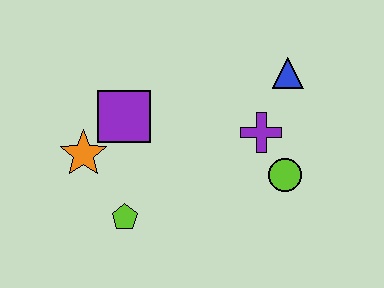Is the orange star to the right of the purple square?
No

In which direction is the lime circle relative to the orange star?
The lime circle is to the right of the orange star.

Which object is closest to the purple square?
The orange star is closest to the purple square.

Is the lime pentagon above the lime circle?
No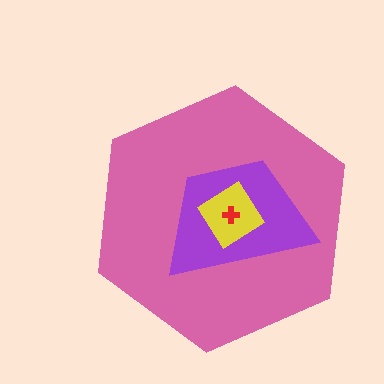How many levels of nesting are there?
4.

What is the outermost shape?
The pink hexagon.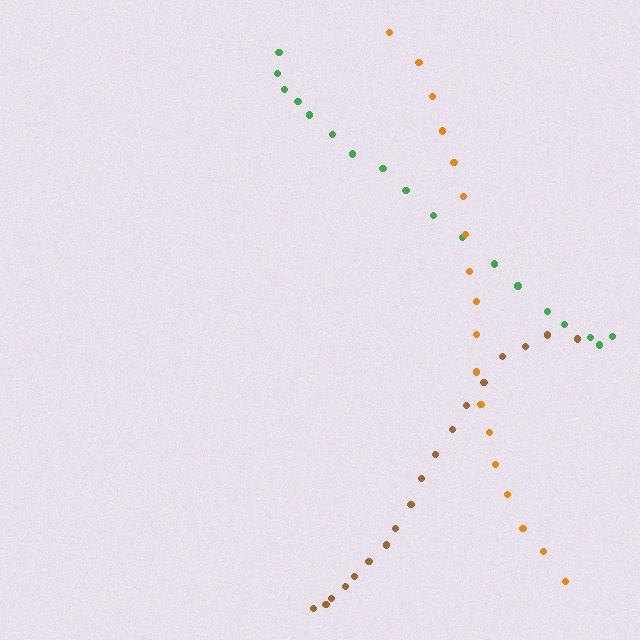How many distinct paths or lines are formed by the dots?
There are 3 distinct paths.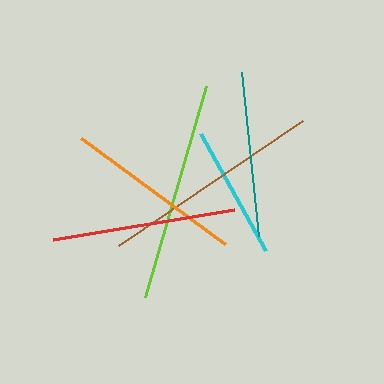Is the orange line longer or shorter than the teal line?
The orange line is longer than the teal line.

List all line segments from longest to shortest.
From longest to shortest: brown, lime, red, orange, teal, cyan.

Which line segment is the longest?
The brown line is the longest at approximately 222 pixels.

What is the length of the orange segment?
The orange segment is approximately 178 pixels long.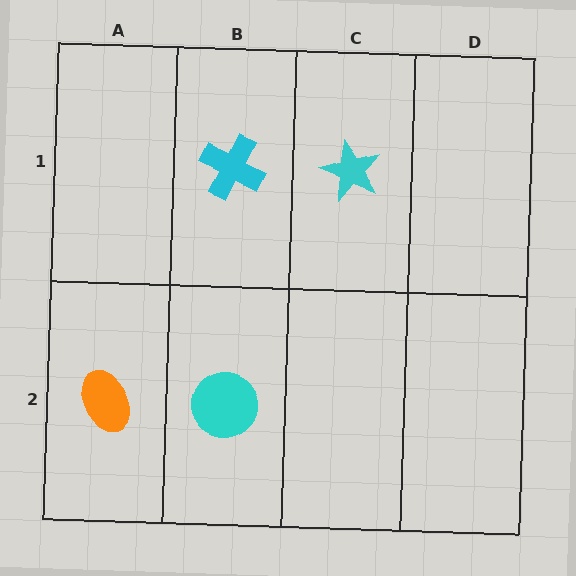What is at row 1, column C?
A cyan star.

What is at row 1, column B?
A cyan cross.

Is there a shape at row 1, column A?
No, that cell is empty.